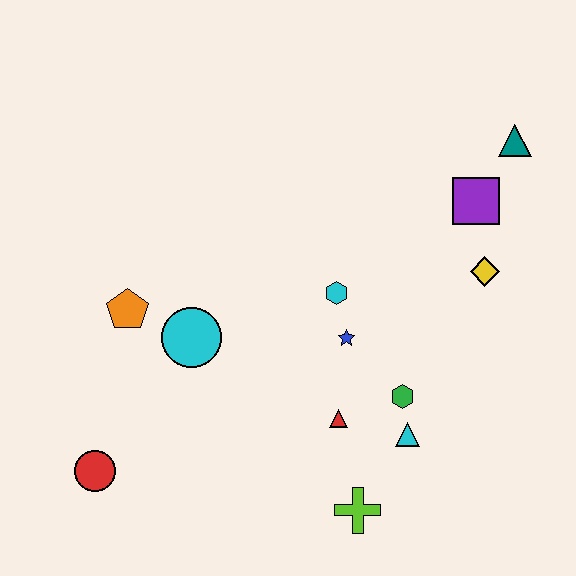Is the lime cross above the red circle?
No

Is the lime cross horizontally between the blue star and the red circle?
No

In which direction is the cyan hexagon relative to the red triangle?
The cyan hexagon is above the red triangle.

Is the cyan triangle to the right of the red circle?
Yes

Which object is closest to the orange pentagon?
The cyan circle is closest to the orange pentagon.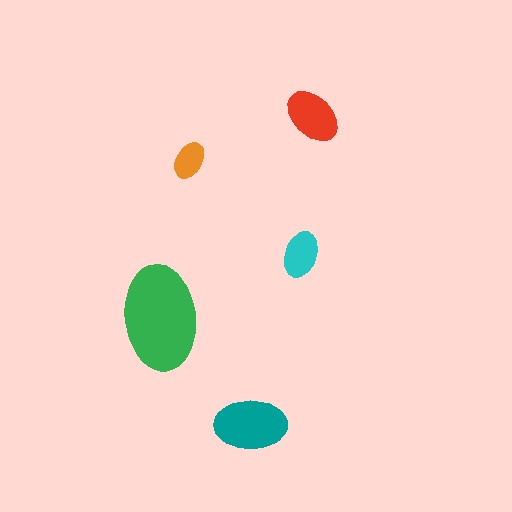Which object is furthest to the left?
The green ellipse is leftmost.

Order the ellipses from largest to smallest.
the green one, the teal one, the red one, the cyan one, the orange one.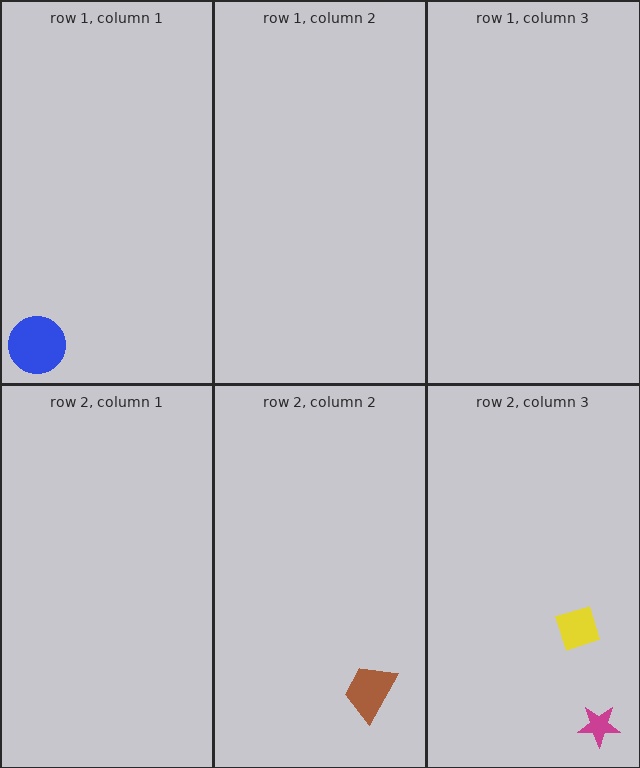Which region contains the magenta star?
The row 2, column 3 region.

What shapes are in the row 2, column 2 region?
The brown trapezoid.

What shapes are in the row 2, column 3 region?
The yellow diamond, the magenta star.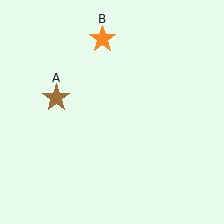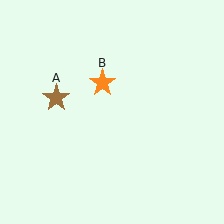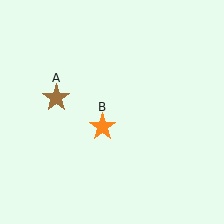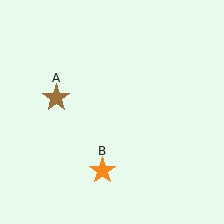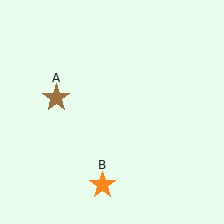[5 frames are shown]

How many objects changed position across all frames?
1 object changed position: orange star (object B).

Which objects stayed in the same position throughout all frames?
Brown star (object A) remained stationary.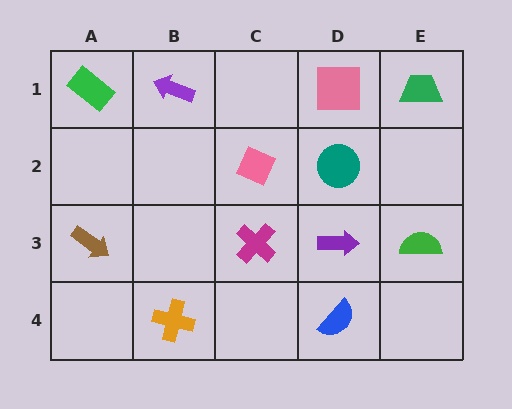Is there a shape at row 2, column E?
No, that cell is empty.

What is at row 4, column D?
A blue semicircle.